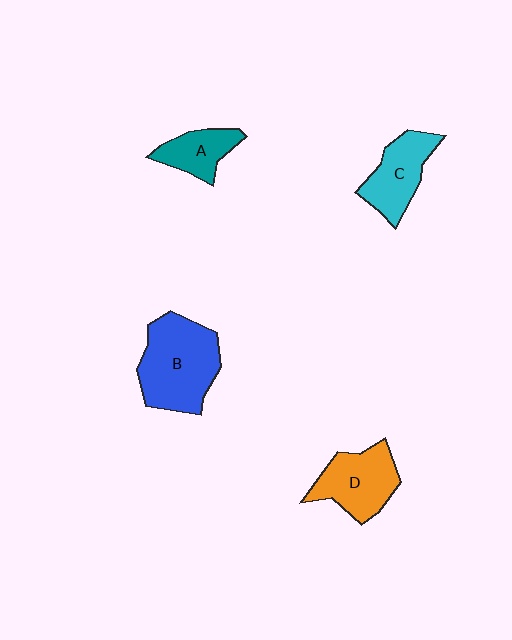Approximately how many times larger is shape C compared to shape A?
Approximately 1.4 times.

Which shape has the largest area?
Shape B (blue).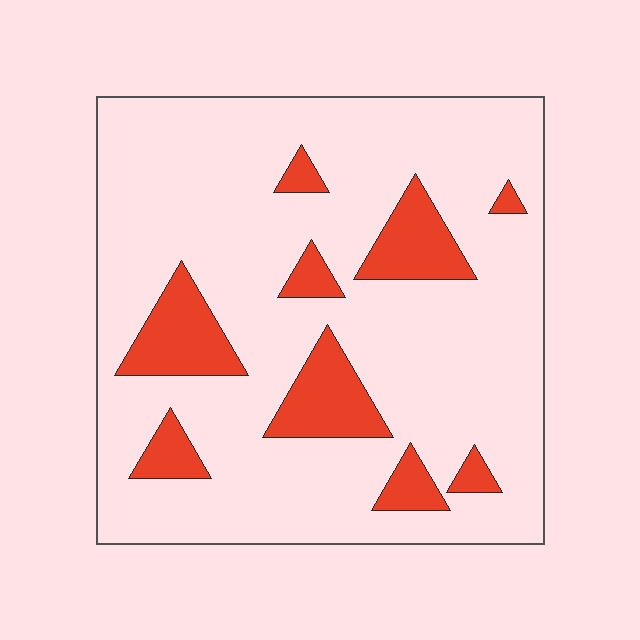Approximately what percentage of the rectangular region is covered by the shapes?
Approximately 15%.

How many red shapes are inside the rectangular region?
9.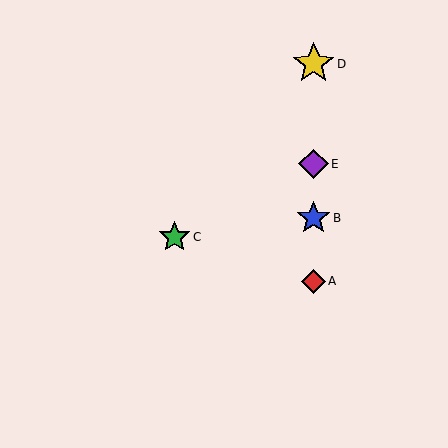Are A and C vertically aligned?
No, A is at x≈314 and C is at x≈174.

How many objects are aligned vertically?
4 objects (A, B, D, E) are aligned vertically.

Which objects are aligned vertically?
Objects A, B, D, E are aligned vertically.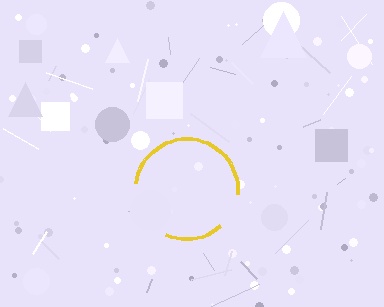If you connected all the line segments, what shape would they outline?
They would outline a circle.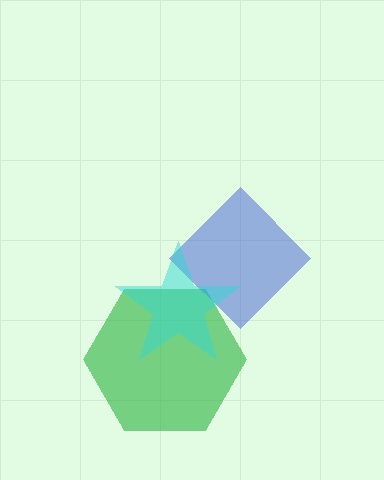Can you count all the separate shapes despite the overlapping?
Yes, there are 3 separate shapes.